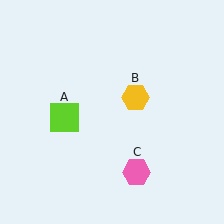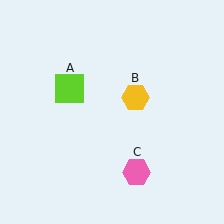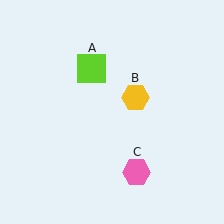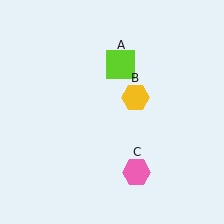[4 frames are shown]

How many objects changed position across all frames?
1 object changed position: lime square (object A).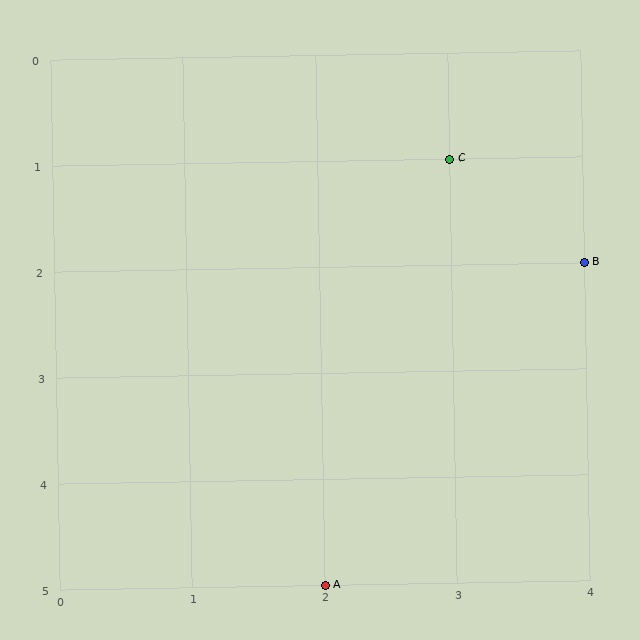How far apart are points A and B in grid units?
Points A and B are 2 columns and 3 rows apart (about 3.6 grid units diagonally).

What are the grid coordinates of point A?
Point A is at grid coordinates (2, 5).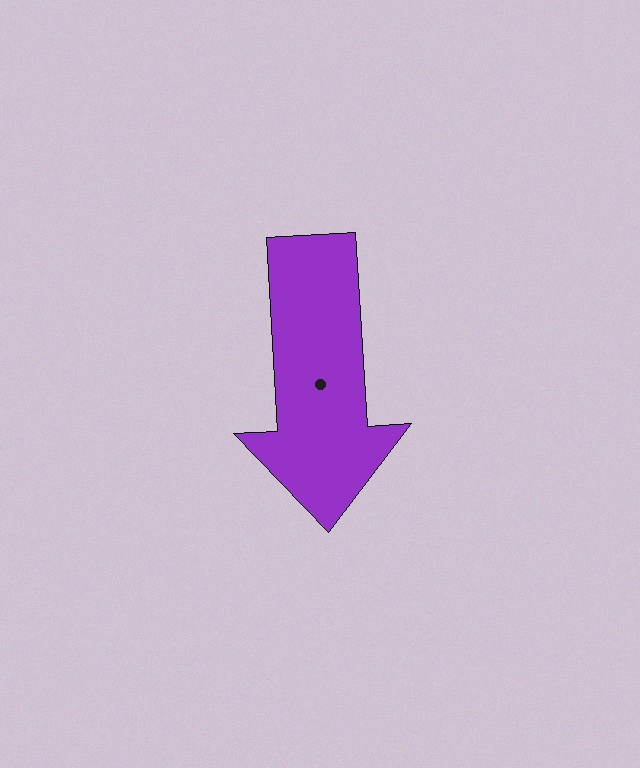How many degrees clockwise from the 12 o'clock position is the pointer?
Approximately 177 degrees.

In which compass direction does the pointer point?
South.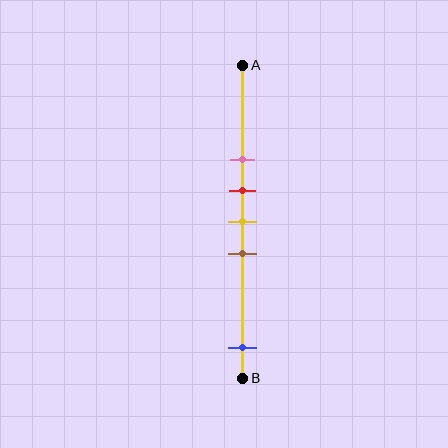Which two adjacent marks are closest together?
The red and yellow marks are the closest adjacent pair.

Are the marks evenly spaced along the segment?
No, the marks are not evenly spaced.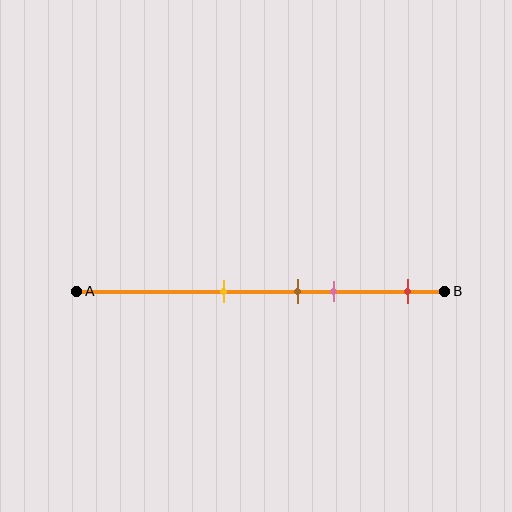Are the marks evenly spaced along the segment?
No, the marks are not evenly spaced.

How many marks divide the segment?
There are 4 marks dividing the segment.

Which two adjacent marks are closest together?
The brown and pink marks are the closest adjacent pair.